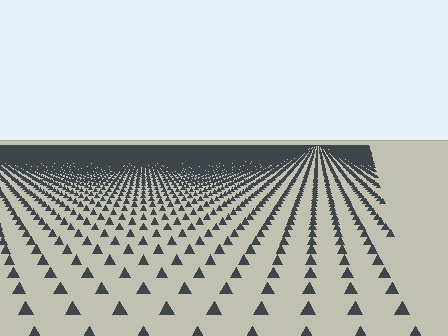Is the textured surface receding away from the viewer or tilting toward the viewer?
The surface is receding away from the viewer. Texture elements get smaller and denser toward the top.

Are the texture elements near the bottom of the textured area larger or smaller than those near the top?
Larger. Near the bottom, elements are closer to the viewer and appear at a bigger on-screen size.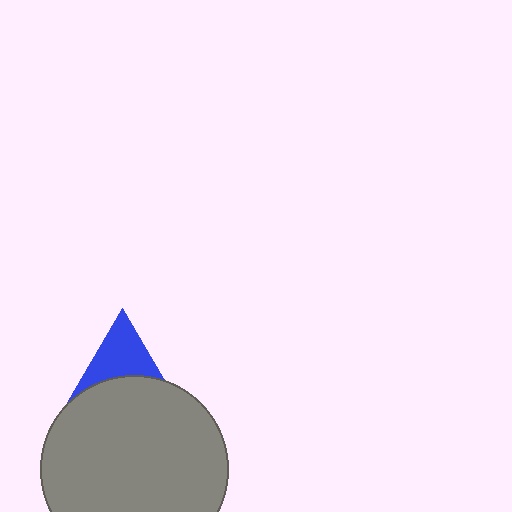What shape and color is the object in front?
The object in front is a gray circle.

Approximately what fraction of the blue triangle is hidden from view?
Roughly 43% of the blue triangle is hidden behind the gray circle.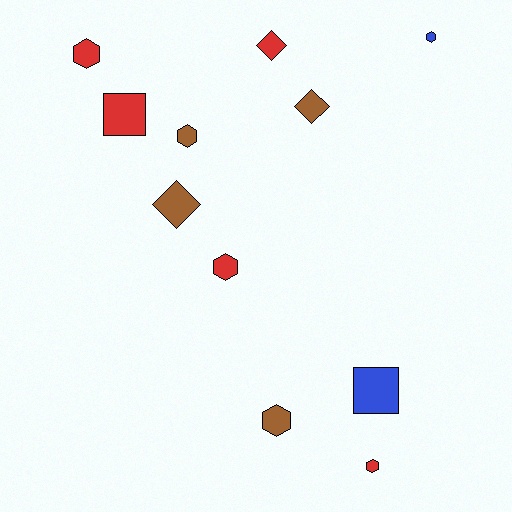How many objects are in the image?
There are 11 objects.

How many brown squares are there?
There are no brown squares.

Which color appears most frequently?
Red, with 5 objects.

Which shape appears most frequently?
Hexagon, with 6 objects.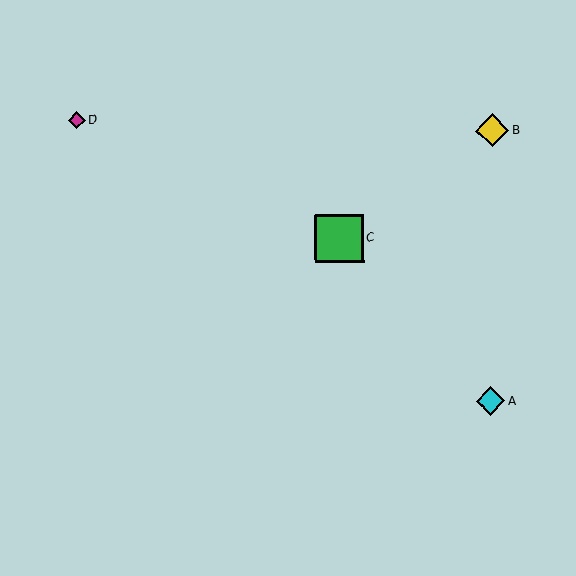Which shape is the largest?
The green square (labeled C) is the largest.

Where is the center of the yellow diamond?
The center of the yellow diamond is at (493, 130).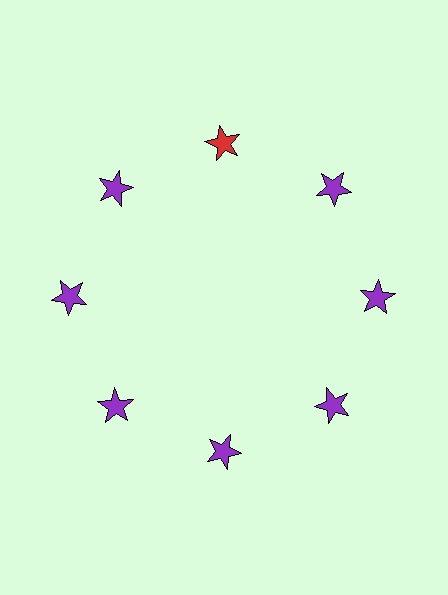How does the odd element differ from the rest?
It has a different color: red instead of purple.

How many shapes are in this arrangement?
There are 8 shapes arranged in a ring pattern.